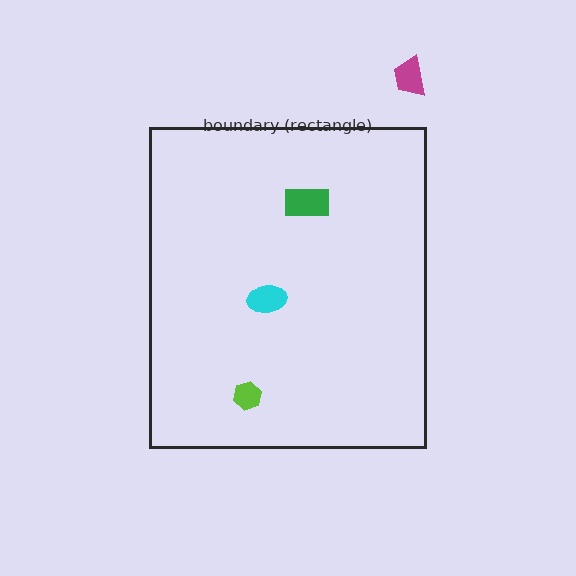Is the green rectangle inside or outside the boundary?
Inside.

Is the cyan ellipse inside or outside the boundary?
Inside.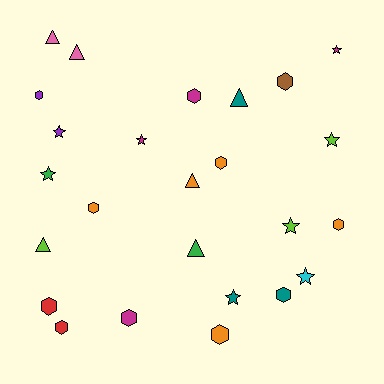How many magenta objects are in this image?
There are 4 magenta objects.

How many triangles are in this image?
There are 6 triangles.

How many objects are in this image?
There are 25 objects.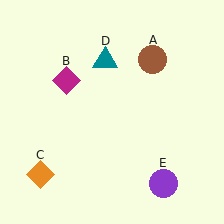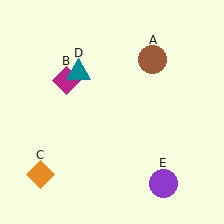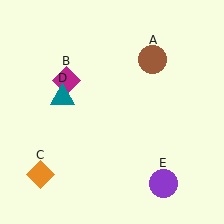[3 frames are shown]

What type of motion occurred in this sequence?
The teal triangle (object D) rotated counterclockwise around the center of the scene.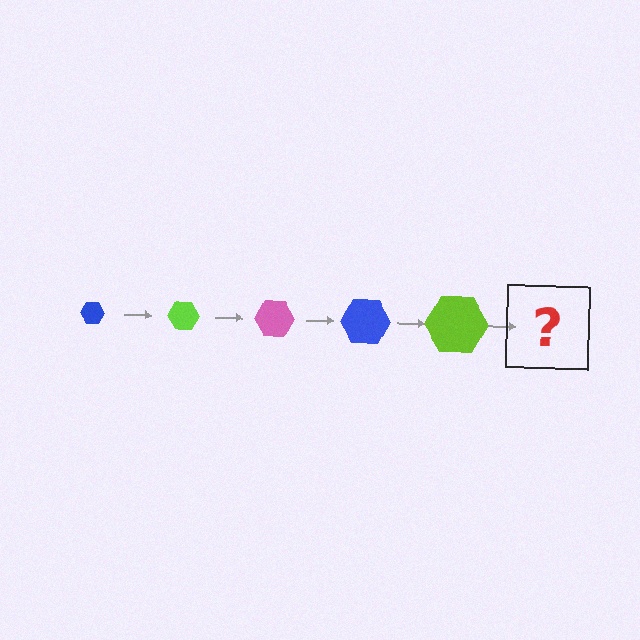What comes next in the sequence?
The next element should be a pink hexagon, larger than the previous one.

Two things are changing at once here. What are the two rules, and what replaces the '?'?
The two rules are that the hexagon grows larger each step and the color cycles through blue, lime, and pink. The '?' should be a pink hexagon, larger than the previous one.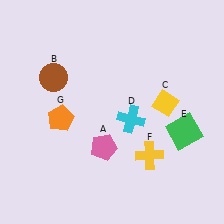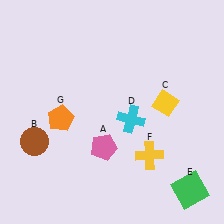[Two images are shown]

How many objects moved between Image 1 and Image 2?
2 objects moved between the two images.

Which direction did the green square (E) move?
The green square (E) moved down.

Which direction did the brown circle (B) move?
The brown circle (B) moved down.